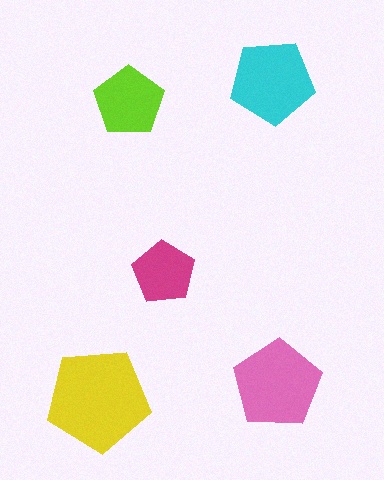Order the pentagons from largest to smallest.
the yellow one, the pink one, the cyan one, the lime one, the magenta one.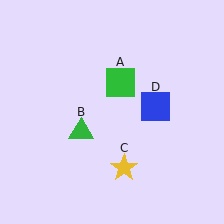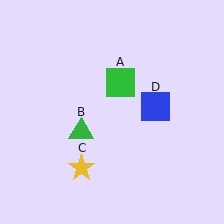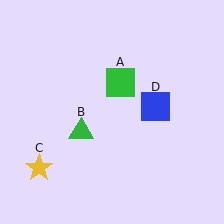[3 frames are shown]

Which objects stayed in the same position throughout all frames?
Green square (object A) and green triangle (object B) and blue square (object D) remained stationary.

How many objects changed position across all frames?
1 object changed position: yellow star (object C).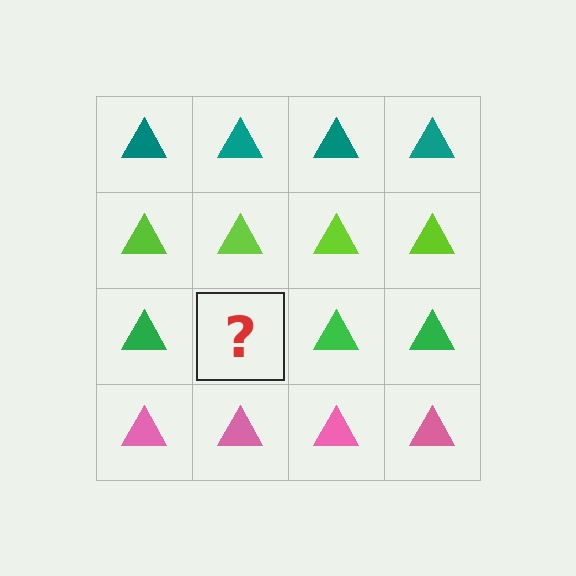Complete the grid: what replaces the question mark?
The question mark should be replaced with a green triangle.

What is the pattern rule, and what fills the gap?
The rule is that each row has a consistent color. The gap should be filled with a green triangle.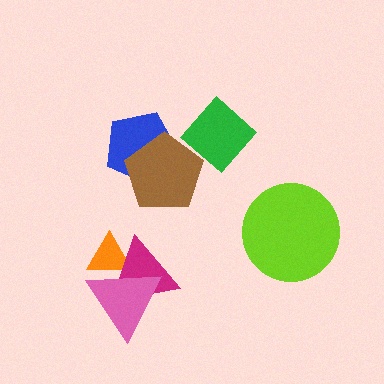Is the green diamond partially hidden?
Yes, it is partially covered by another shape.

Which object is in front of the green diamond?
The brown pentagon is in front of the green diamond.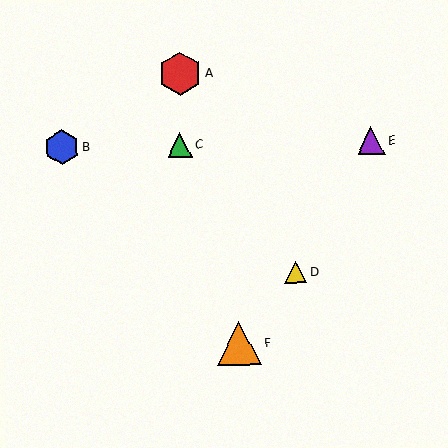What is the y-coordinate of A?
Object A is at y≈74.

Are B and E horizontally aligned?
Yes, both are at y≈147.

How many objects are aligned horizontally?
3 objects (B, C, E) are aligned horizontally.